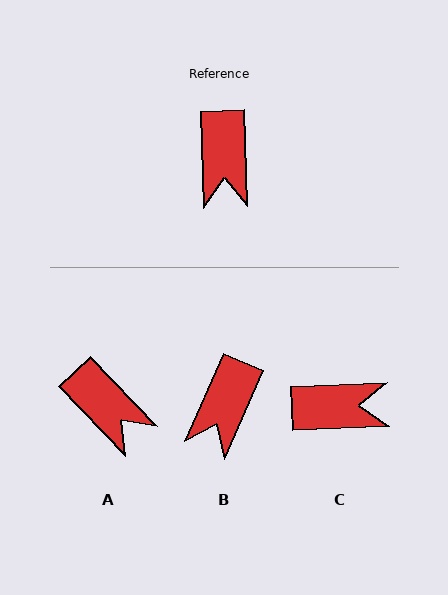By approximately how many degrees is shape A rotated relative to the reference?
Approximately 42 degrees counter-clockwise.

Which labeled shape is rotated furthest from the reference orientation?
C, about 91 degrees away.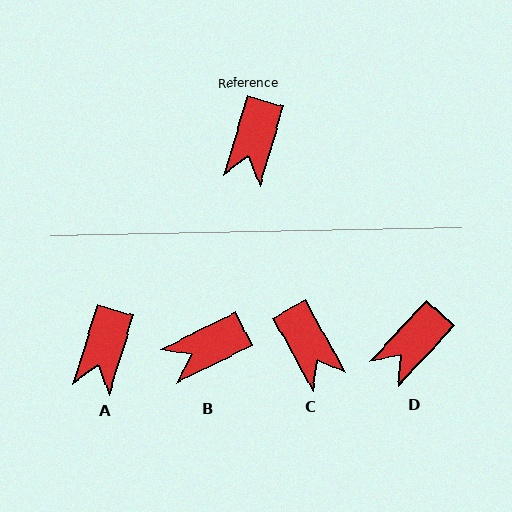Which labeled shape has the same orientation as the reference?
A.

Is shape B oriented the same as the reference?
No, it is off by about 47 degrees.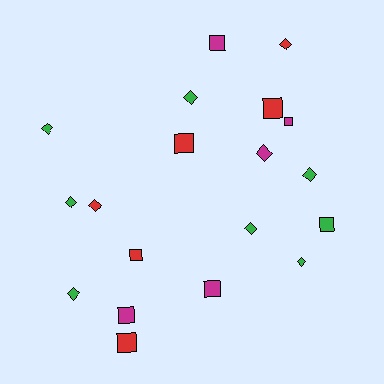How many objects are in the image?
There are 19 objects.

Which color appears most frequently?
Green, with 8 objects.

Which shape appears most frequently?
Diamond, with 10 objects.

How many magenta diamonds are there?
There is 1 magenta diamond.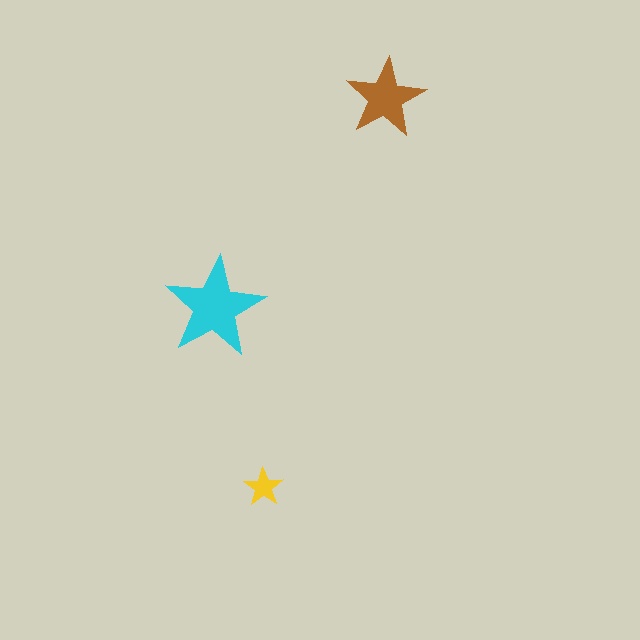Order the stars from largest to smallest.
the cyan one, the brown one, the yellow one.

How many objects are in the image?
There are 3 objects in the image.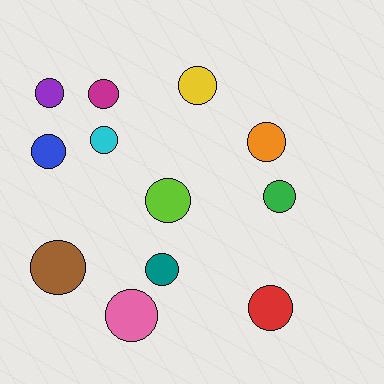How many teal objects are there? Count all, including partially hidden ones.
There is 1 teal object.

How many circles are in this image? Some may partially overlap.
There are 12 circles.